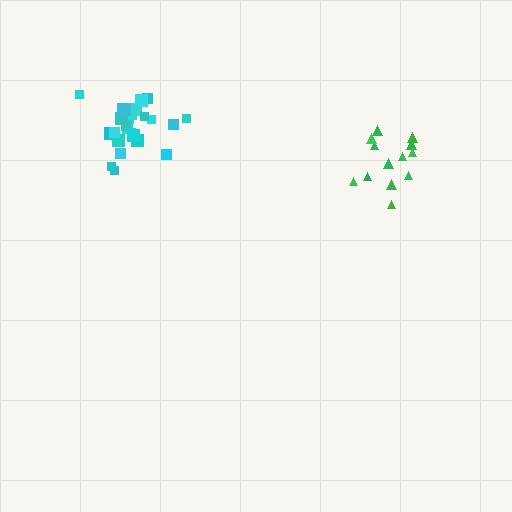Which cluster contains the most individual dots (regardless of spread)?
Cyan (28).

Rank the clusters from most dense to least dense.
cyan, green.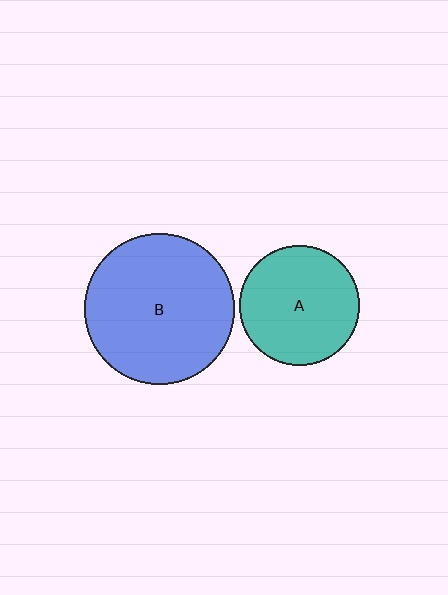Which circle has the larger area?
Circle B (blue).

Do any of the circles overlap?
No, none of the circles overlap.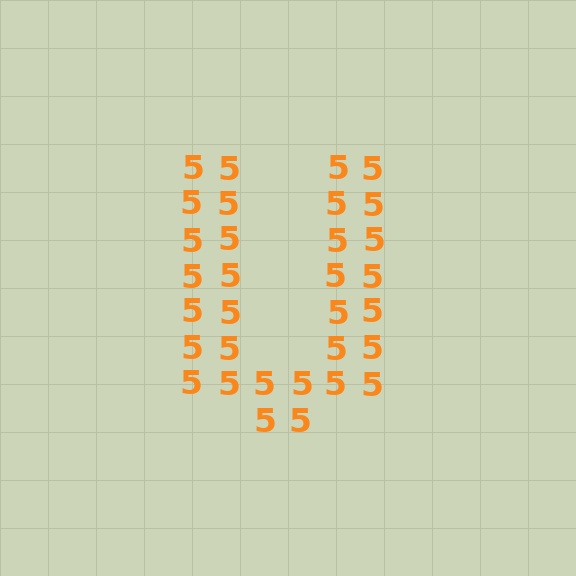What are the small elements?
The small elements are digit 5's.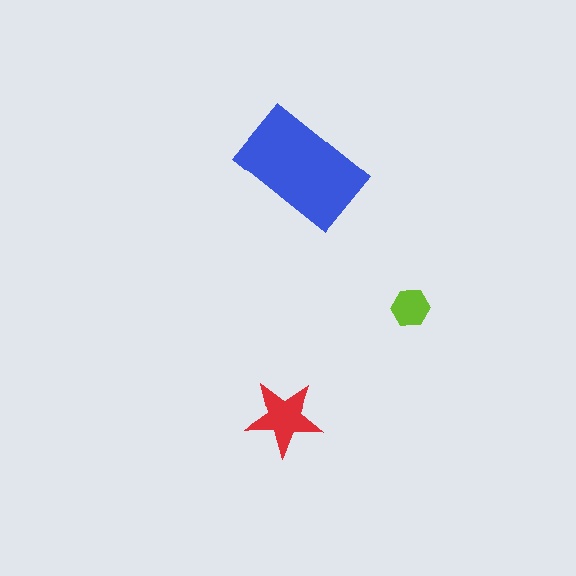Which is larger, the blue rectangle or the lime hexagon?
The blue rectangle.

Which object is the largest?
The blue rectangle.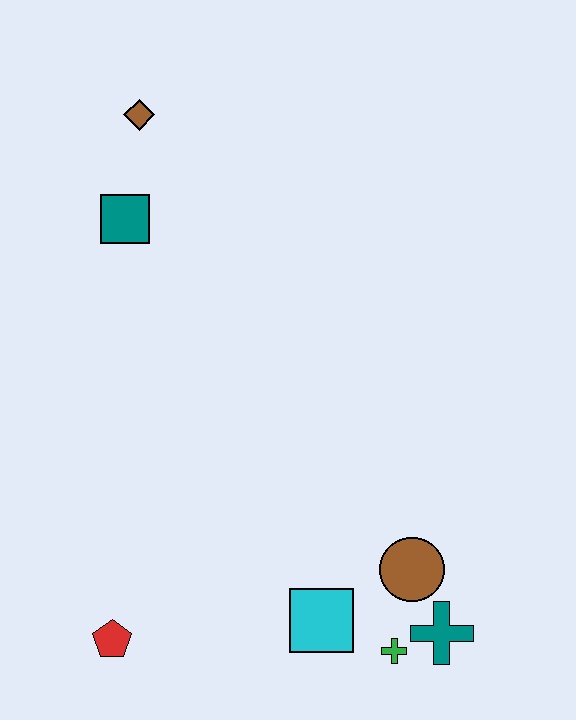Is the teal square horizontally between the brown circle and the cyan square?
No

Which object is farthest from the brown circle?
The brown diamond is farthest from the brown circle.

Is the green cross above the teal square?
No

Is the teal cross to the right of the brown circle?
Yes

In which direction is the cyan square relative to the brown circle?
The cyan square is to the left of the brown circle.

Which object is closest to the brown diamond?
The teal square is closest to the brown diamond.